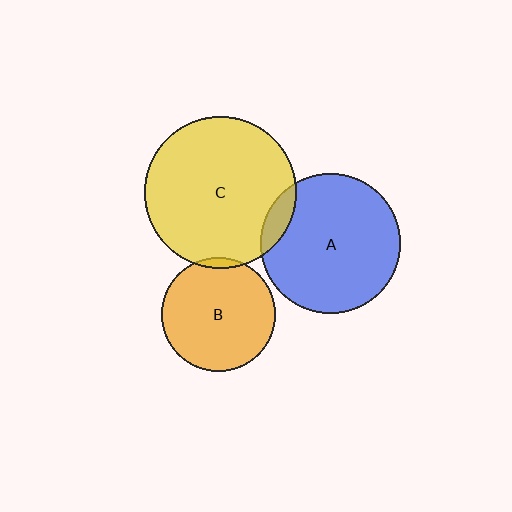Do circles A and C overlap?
Yes.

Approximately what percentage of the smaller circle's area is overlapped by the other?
Approximately 10%.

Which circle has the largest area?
Circle C (yellow).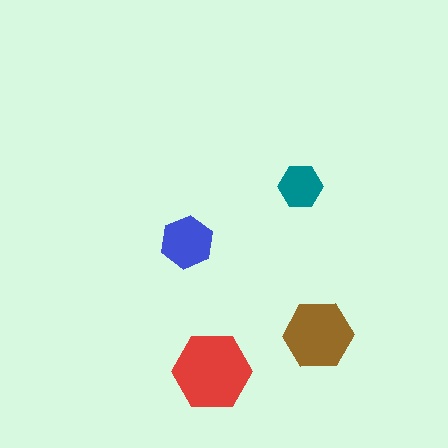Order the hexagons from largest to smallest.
the red one, the brown one, the blue one, the teal one.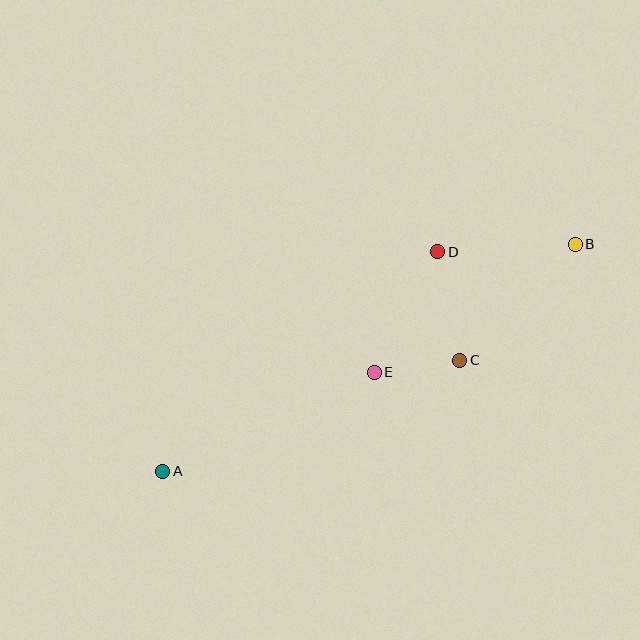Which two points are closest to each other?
Points C and E are closest to each other.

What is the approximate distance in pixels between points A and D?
The distance between A and D is approximately 352 pixels.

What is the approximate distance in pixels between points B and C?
The distance between B and C is approximately 163 pixels.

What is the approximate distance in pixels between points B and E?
The distance between B and E is approximately 238 pixels.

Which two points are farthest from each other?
Points A and B are farthest from each other.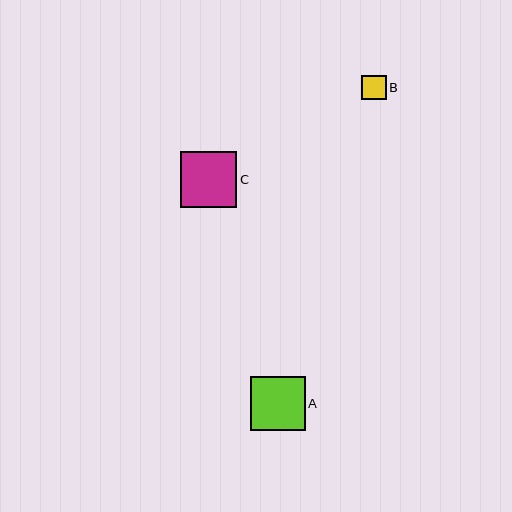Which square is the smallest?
Square B is the smallest with a size of approximately 25 pixels.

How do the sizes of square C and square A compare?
Square C and square A are approximately the same size.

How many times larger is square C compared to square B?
Square C is approximately 2.3 times the size of square B.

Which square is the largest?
Square C is the largest with a size of approximately 56 pixels.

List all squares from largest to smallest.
From largest to smallest: C, A, B.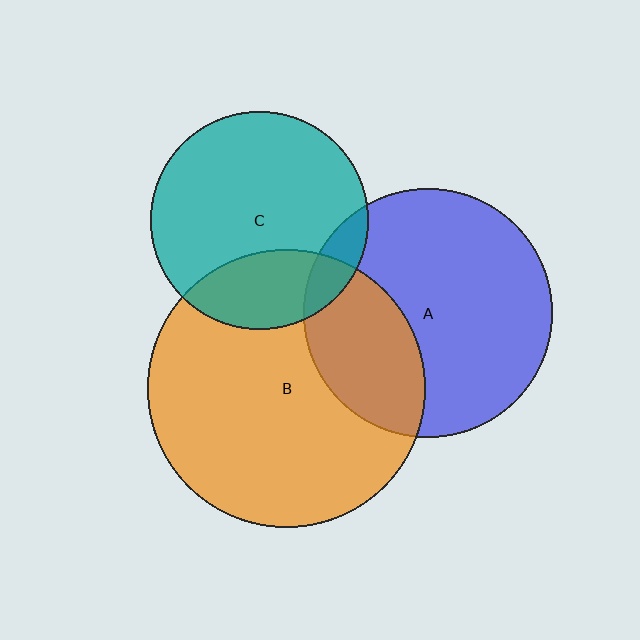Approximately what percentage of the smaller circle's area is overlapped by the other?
Approximately 10%.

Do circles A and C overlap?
Yes.